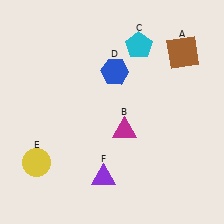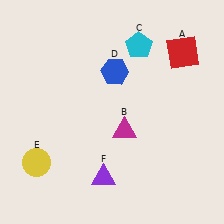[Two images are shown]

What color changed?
The square (A) changed from brown in Image 1 to red in Image 2.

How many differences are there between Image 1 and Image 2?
There is 1 difference between the two images.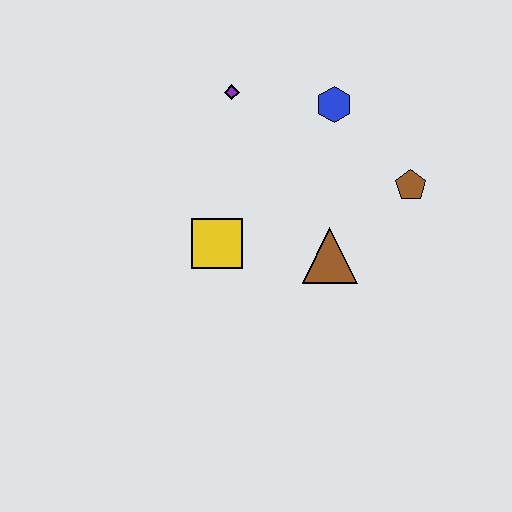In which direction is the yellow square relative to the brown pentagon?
The yellow square is to the left of the brown pentagon.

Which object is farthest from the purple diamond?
The brown pentagon is farthest from the purple diamond.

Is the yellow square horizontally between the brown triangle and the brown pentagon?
No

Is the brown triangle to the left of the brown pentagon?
Yes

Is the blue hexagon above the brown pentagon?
Yes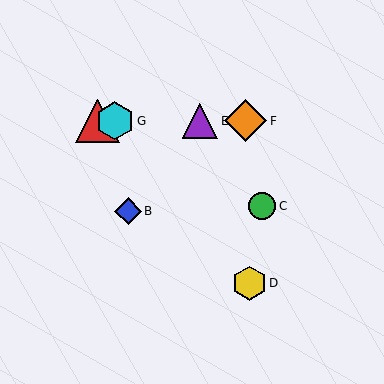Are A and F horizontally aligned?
Yes, both are at y≈121.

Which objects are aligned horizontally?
Objects A, E, F, G are aligned horizontally.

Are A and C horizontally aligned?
No, A is at y≈121 and C is at y≈206.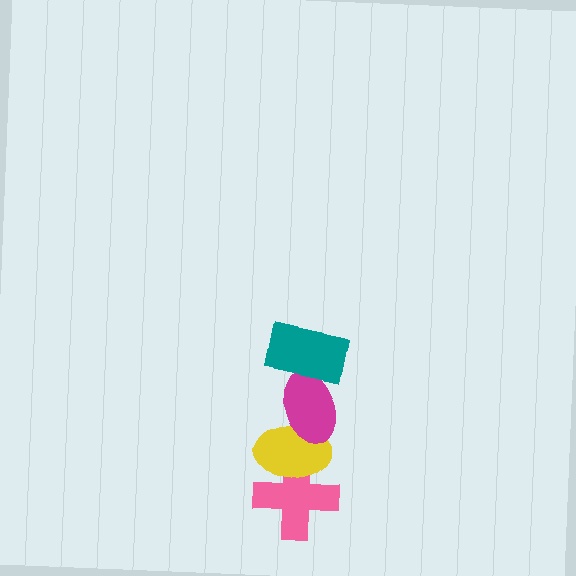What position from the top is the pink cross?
The pink cross is 4th from the top.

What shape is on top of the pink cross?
The yellow ellipse is on top of the pink cross.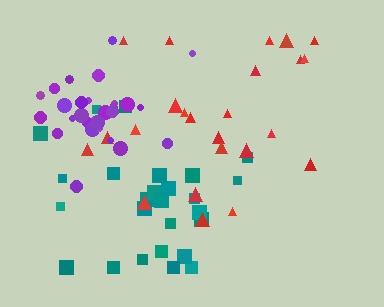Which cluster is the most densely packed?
Purple.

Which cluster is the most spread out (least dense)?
Red.